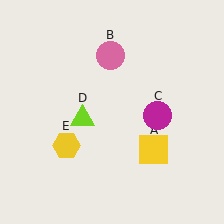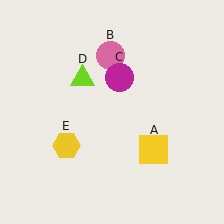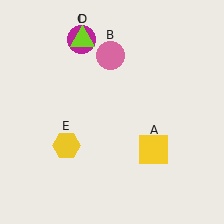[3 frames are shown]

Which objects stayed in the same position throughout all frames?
Yellow square (object A) and pink circle (object B) and yellow hexagon (object E) remained stationary.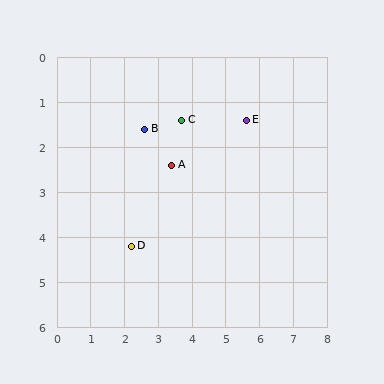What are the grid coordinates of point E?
Point E is at approximately (5.6, 1.4).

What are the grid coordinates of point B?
Point B is at approximately (2.6, 1.6).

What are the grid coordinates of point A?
Point A is at approximately (3.4, 2.4).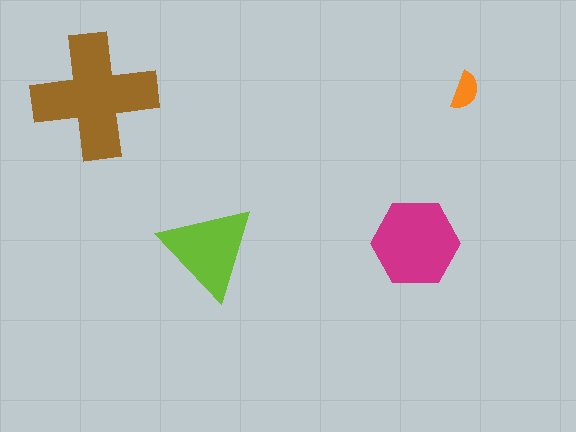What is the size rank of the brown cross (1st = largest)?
1st.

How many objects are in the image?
There are 4 objects in the image.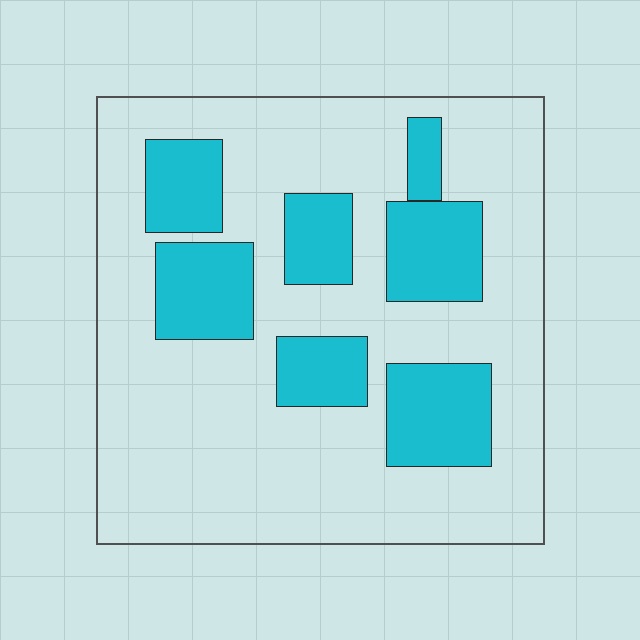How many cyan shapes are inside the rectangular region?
7.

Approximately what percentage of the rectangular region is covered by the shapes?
Approximately 25%.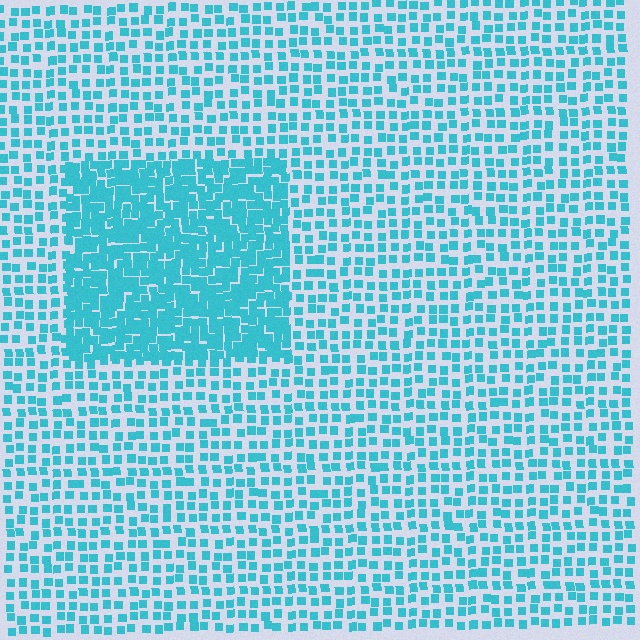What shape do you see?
I see a rectangle.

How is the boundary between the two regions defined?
The boundary is defined by a change in element density (approximately 2.1x ratio). All elements are the same color, size, and shape.